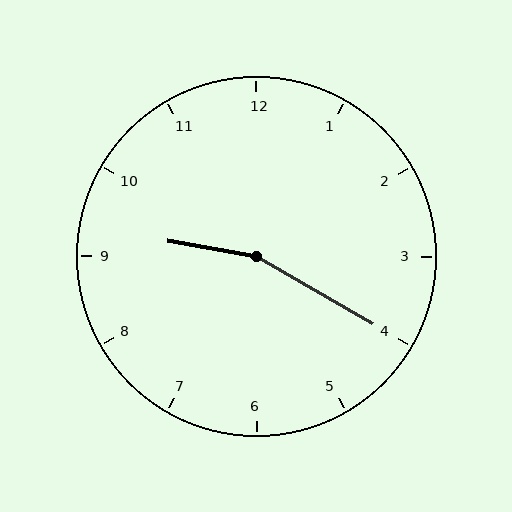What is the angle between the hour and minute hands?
Approximately 160 degrees.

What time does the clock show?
9:20.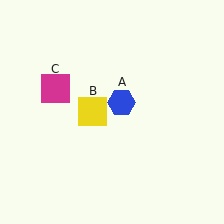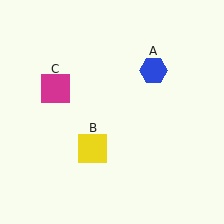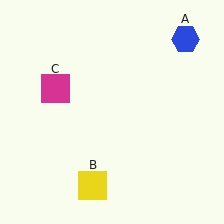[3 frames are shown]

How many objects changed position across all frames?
2 objects changed position: blue hexagon (object A), yellow square (object B).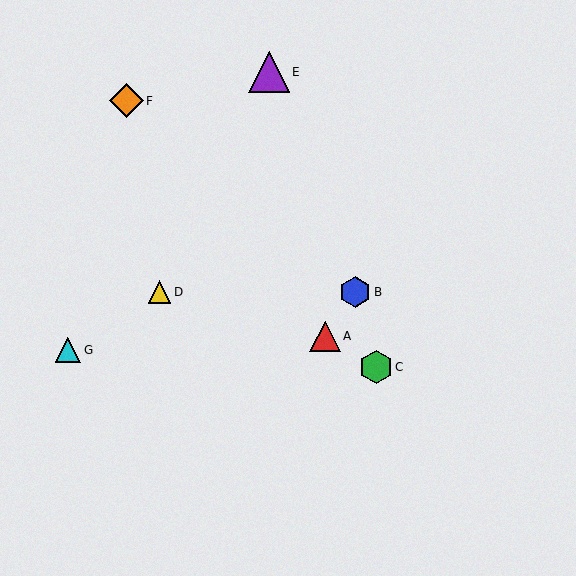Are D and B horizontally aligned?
Yes, both are at y≈292.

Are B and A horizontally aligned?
No, B is at y≈292 and A is at y≈336.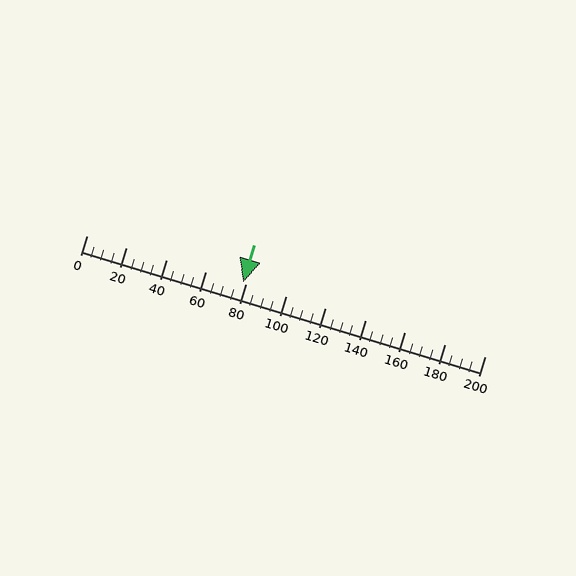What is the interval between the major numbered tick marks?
The major tick marks are spaced 20 units apart.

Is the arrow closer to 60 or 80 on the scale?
The arrow is closer to 80.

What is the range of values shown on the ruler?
The ruler shows values from 0 to 200.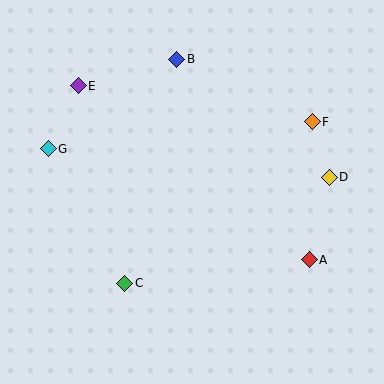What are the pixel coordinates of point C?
Point C is at (125, 283).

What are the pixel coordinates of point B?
Point B is at (177, 59).